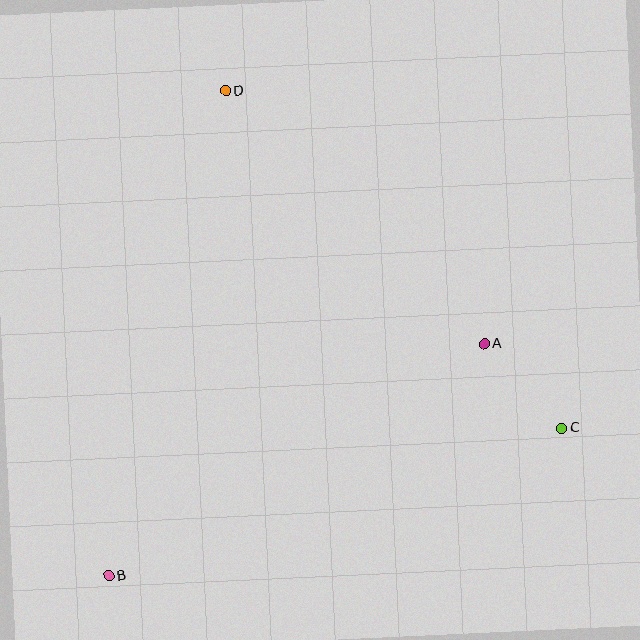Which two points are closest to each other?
Points A and C are closest to each other.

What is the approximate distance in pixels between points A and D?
The distance between A and D is approximately 362 pixels.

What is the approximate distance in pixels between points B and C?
The distance between B and C is approximately 477 pixels.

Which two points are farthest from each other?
Points B and D are farthest from each other.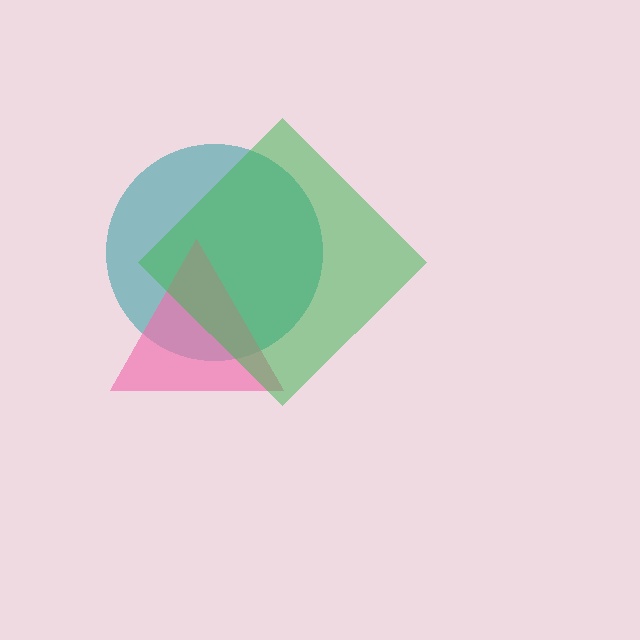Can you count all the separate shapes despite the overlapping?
Yes, there are 3 separate shapes.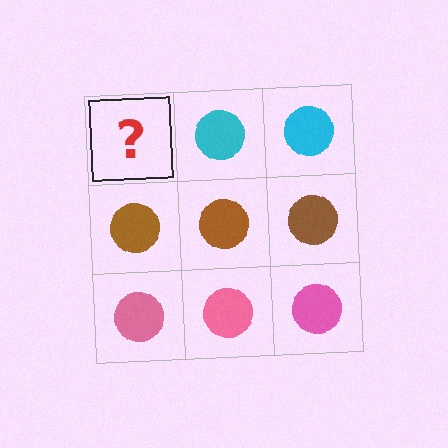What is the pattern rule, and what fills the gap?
The rule is that each row has a consistent color. The gap should be filled with a cyan circle.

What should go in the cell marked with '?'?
The missing cell should contain a cyan circle.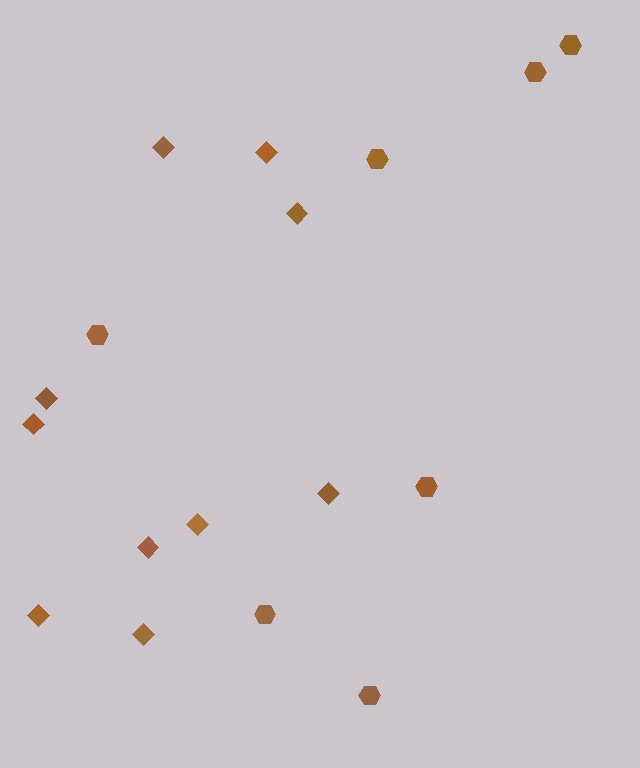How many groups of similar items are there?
There are 2 groups: one group of diamonds (10) and one group of hexagons (7).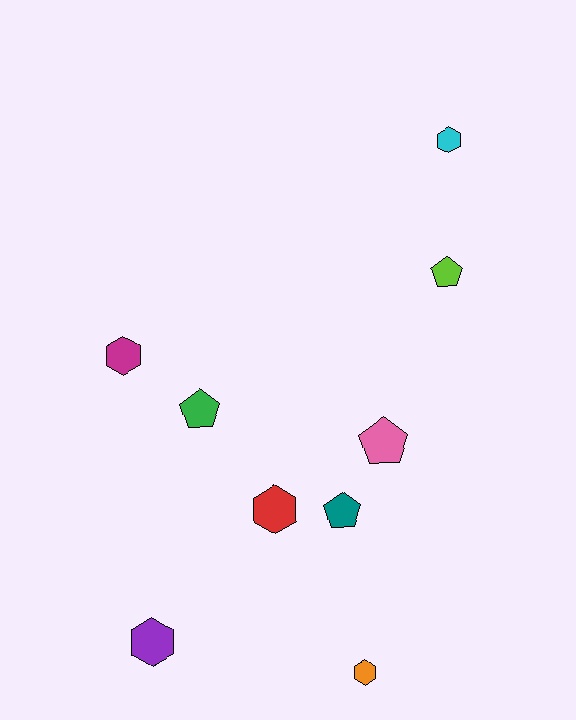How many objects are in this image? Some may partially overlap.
There are 9 objects.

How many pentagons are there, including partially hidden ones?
There are 4 pentagons.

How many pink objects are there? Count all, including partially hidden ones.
There is 1 pink object.